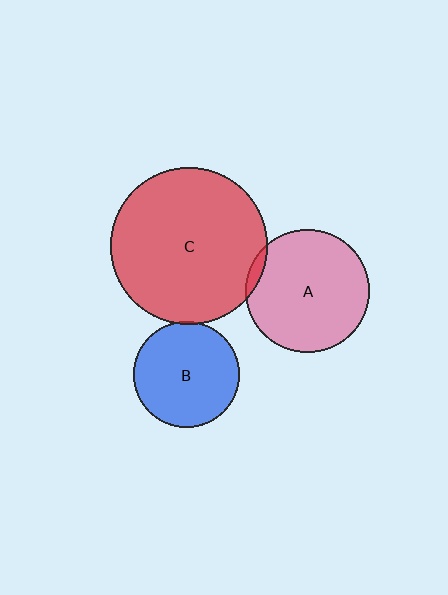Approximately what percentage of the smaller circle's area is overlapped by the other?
Approximately 5%.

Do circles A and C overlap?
Yes.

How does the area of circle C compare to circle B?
Approximately 2.2 times.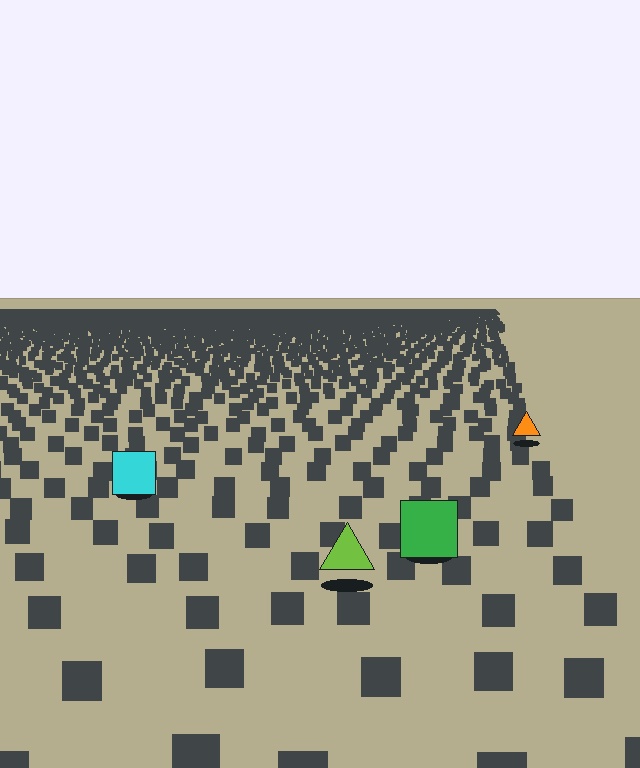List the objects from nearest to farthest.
From nearest to farthest: the lime triangle, the green square, the cyan square, the orange triangle.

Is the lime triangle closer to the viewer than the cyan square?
Yes. The lime triangle is closer — you can tell from the texture gradient: the ground texture is coarser near it.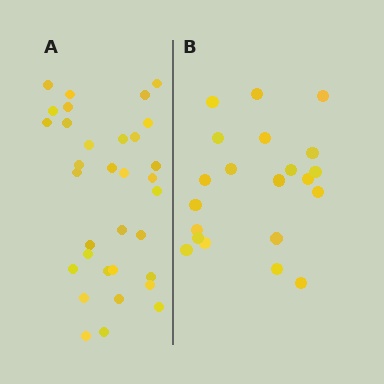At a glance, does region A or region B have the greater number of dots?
Region A (the left region) has more dots.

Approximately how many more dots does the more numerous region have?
Region A has roughly 12 or so more dots than region B.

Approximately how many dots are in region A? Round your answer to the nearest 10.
About 30 dots. (The exact count is 33, which rounds to 30.)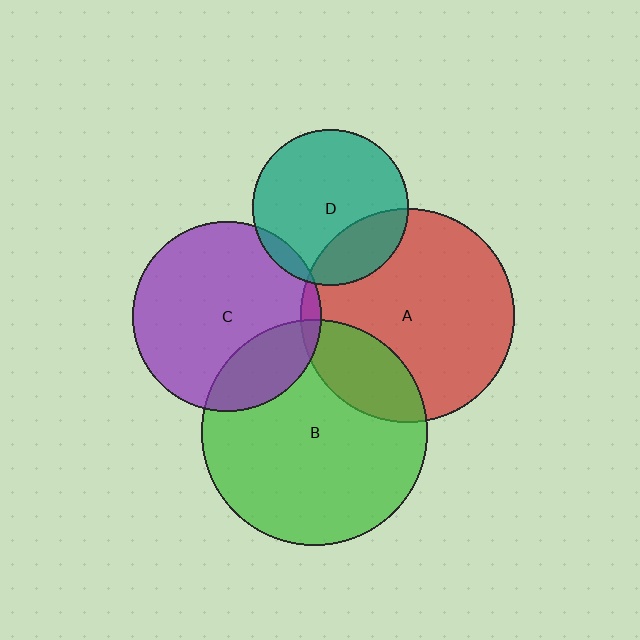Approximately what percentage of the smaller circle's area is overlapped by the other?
Approximately 25%.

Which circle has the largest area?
Circle B (green).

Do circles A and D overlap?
Yes.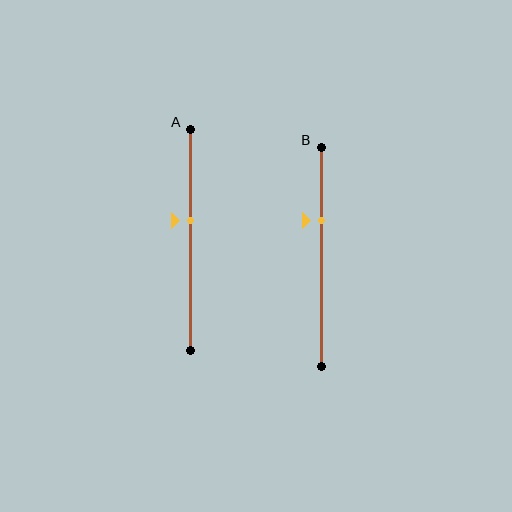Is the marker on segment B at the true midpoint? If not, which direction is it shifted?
No, the marker on segment B is shifted upward by about 17% of the segment length.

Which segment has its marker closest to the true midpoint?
Segment A has its marker closest to the true midpoint.